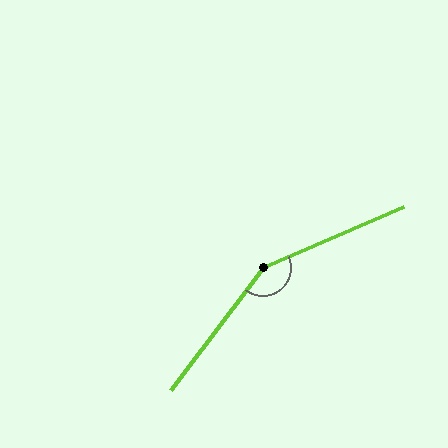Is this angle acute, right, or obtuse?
It is obtuse.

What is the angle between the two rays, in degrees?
Approximately 151 degrees.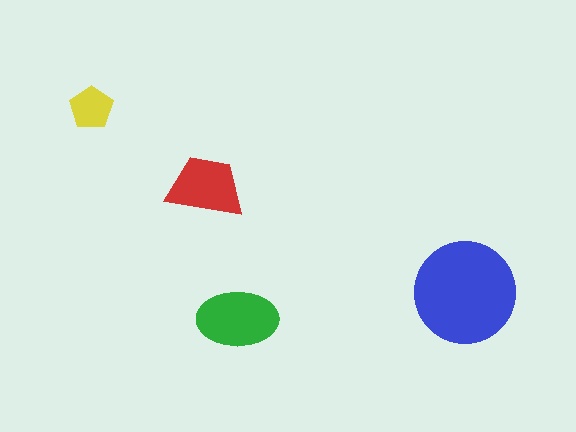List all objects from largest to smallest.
The blue circle, the green ellipse, the red trapezoid, the yellow pentagon.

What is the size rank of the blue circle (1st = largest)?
1st.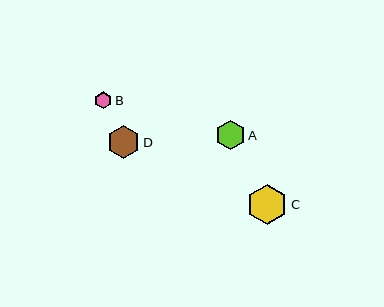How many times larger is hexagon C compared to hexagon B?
Hexagon C is approximately 2.4 times the size of hexagon B.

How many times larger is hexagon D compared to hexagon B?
Hexagon D is approximately 1.9 times the size of hexagon B.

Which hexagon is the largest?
Hexagon C is the largest with a size of approximately 41 pixels.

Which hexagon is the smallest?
Hexagon B is the smallest with a size of approximately 17 pixels.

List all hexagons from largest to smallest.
From largest to smallest: C, D, A, B.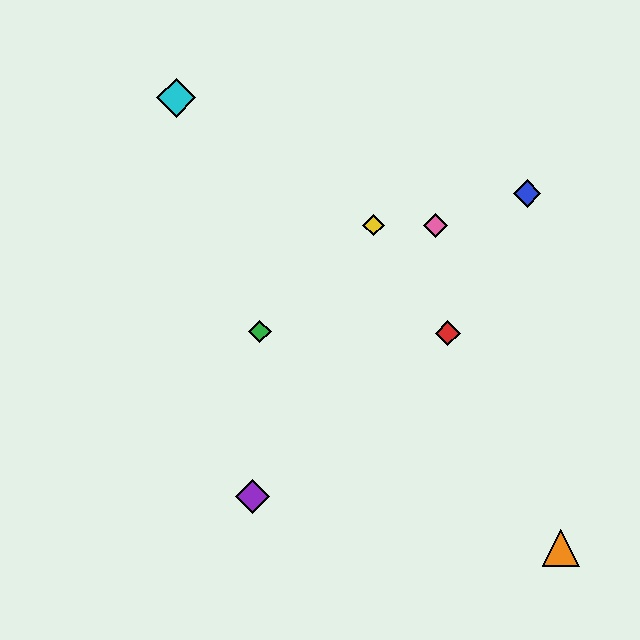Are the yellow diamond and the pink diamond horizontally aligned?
Yes, both are at y≈225.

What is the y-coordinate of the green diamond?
The green diamond is at y≈332.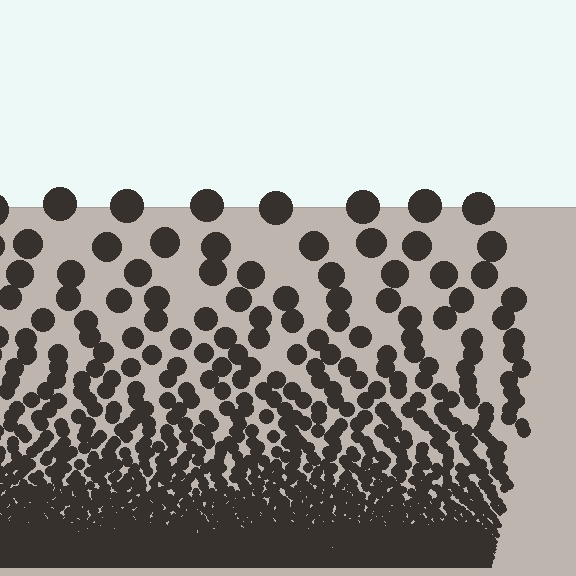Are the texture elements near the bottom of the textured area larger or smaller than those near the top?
Smaller. The gradient is inverted — elements near the bottom are smaller and denser.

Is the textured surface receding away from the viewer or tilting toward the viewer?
The surface appears to tilt toward the viewer. Texture elements get larger and sparser toward the top.